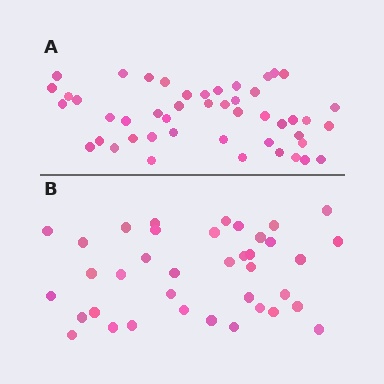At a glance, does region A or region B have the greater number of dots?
Region A (the top region) has more dots.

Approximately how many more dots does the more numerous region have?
Region A has roughly 8 or so more dots than region B.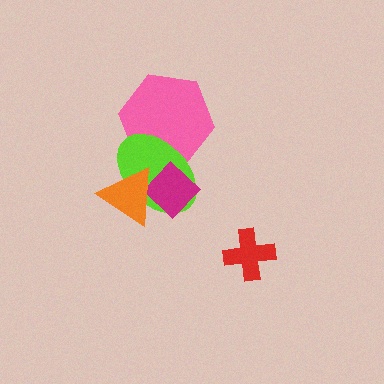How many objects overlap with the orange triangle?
2 objects overlap with the orange triangle.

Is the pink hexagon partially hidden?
Yes, it is partially covered by another shape.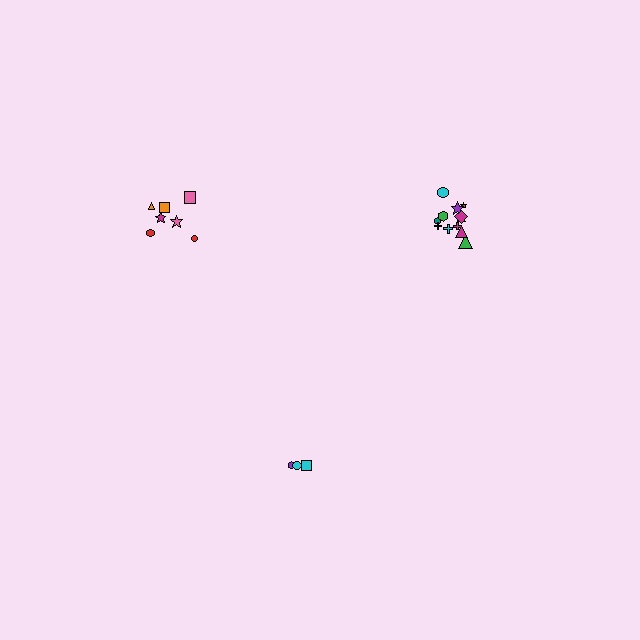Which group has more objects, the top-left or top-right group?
The top-right group.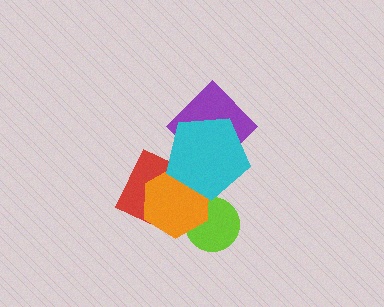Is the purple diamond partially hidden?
Yes, it is partially covered by another shape.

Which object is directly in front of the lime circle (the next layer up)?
The red diamond is directly in front of the lime circle.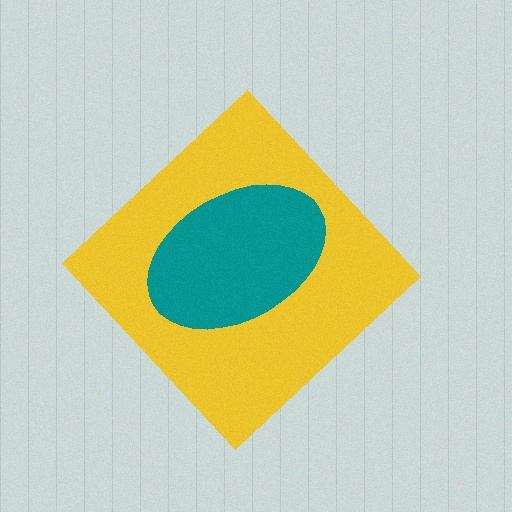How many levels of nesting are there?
2.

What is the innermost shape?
The teal ellipse.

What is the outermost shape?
The yellow diamond.